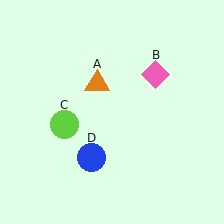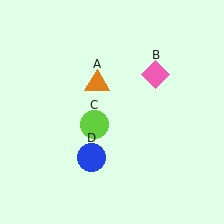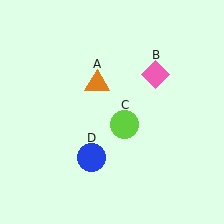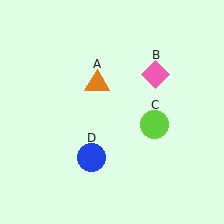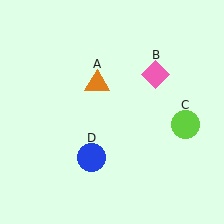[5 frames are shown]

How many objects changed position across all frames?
1 object changed position: lime circle (object C).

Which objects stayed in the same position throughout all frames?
Orange triangle (object A) and pink diamond (object B) and blue circle (object D) remained stationary.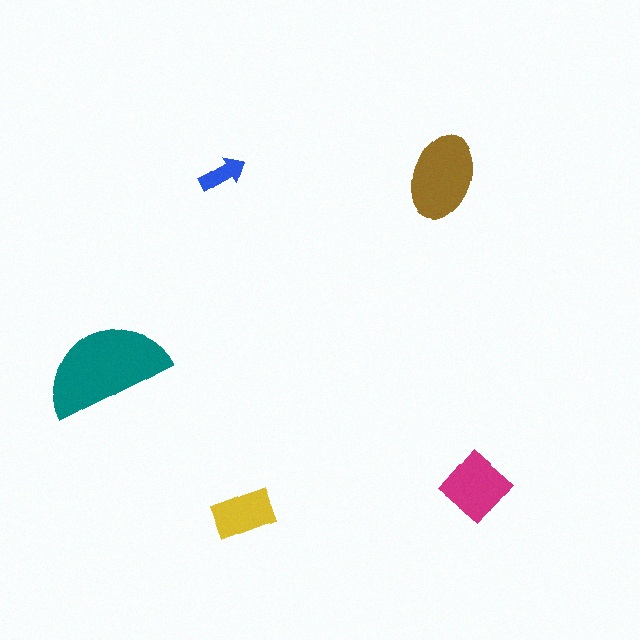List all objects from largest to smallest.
The teal semicircle, the brown ellipse, the magenta diamond, the yellow rectangle, the blue arrow.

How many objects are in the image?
There are 5 objects in the image.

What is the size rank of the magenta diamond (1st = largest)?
3rd.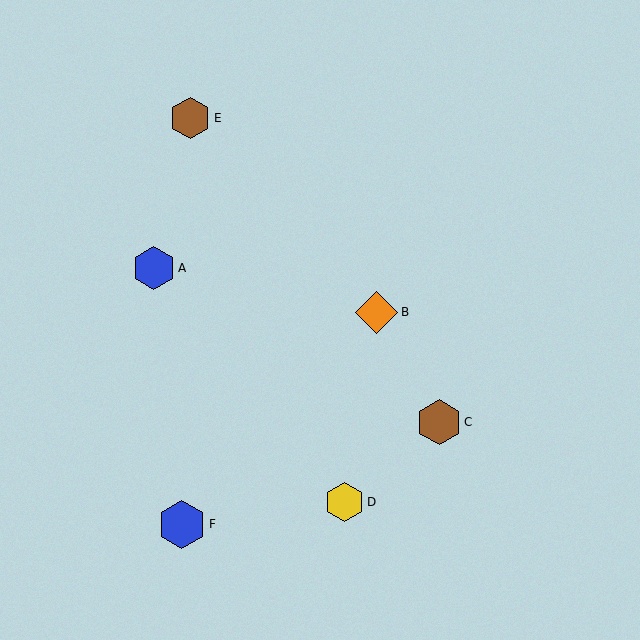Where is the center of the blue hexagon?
The center of the blue hexagon is at (154, 268).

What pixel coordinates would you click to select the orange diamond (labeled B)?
Click at (377, 312) to select the orange diamond B.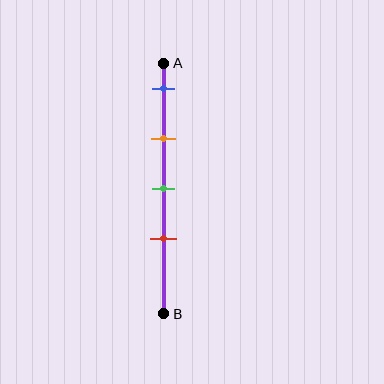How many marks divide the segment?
There are 4 marks dividing the segment.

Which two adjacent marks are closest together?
The green and red marks are the closest adjacent pair.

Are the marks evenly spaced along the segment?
Yes, the marks are approximately evenly spaced.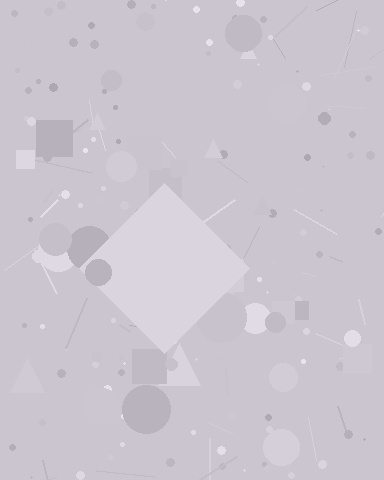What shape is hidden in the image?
A diamond is hidden in the image.